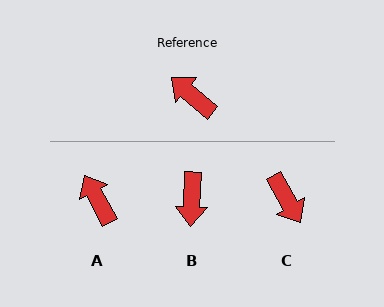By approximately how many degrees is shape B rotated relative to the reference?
Approximately 128 degrees counter-clockwise.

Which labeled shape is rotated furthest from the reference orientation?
C, about 161 degrees away.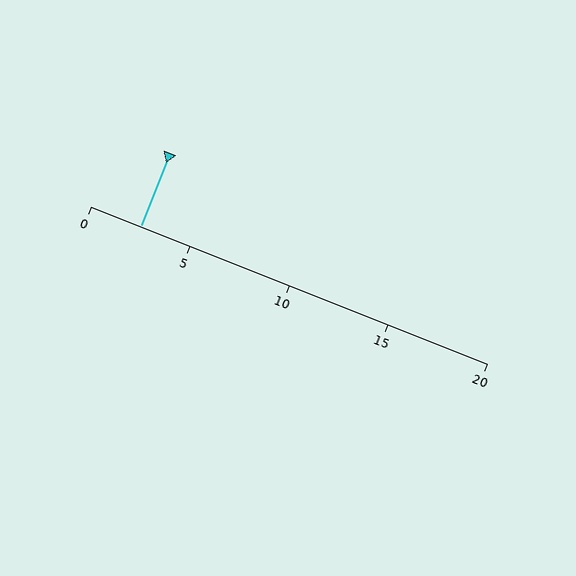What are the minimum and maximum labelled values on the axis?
The axis runs from 0 to 20.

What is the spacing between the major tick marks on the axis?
The major ticks are spaced 5 apart.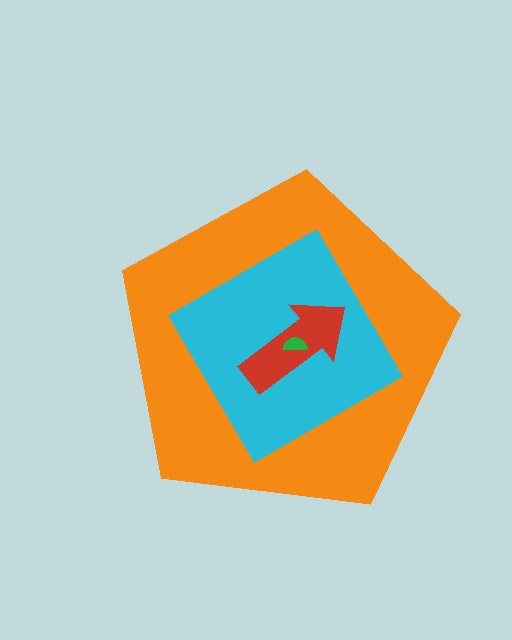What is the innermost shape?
The green semicircle.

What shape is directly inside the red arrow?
The green semicircle.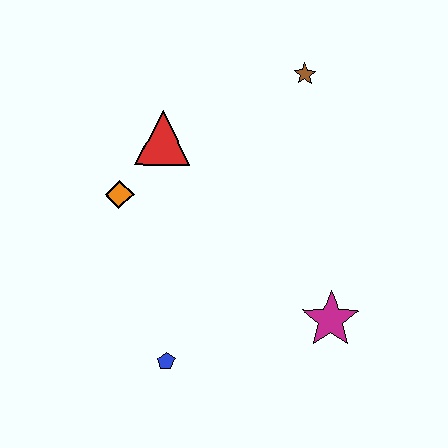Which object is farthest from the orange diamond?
The magenta star is farthest from the orange diamond.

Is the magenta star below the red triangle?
Yes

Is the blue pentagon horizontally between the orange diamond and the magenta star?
Yes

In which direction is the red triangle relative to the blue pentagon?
The red triangle is above the blue pentagon.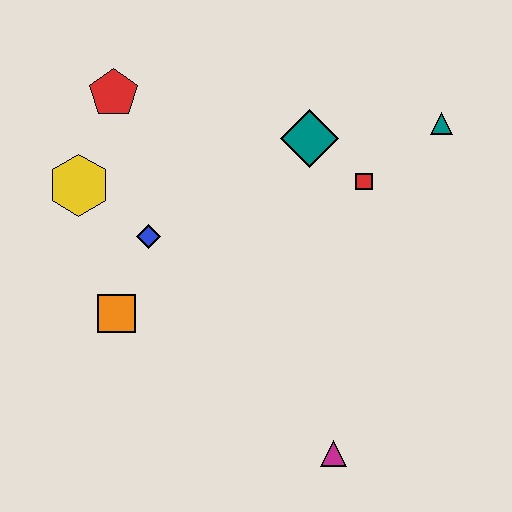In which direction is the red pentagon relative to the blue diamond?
The red pentagon is above the blue diamond.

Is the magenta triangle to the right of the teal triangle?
No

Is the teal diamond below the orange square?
No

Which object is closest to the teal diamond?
The red square is closest to the teal diamond.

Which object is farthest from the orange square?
The teal triangle is farthest from the orange square.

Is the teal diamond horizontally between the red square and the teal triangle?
No